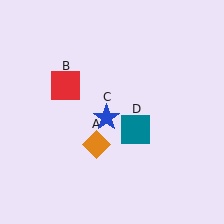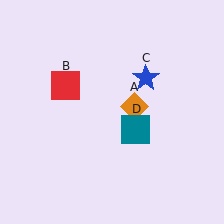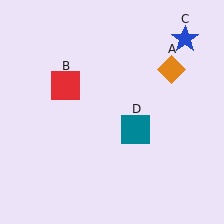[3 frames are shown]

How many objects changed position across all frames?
2 objects changed position: orange diamond (object A), blue star (object C).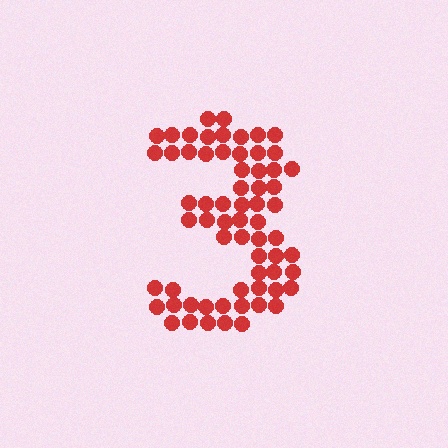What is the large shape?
The large shape is the digit 3.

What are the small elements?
The small elements are circles.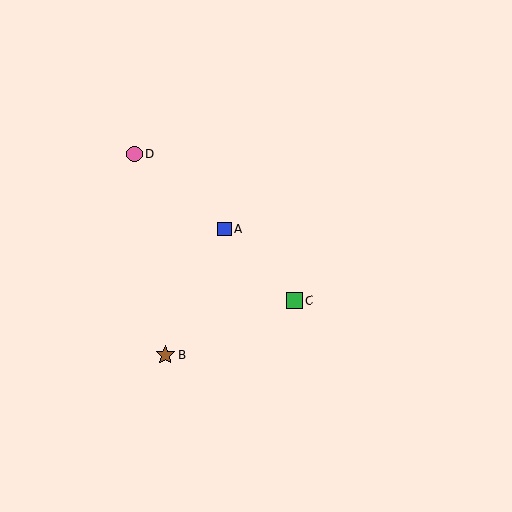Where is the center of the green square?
The center of the green square is at (295, 300).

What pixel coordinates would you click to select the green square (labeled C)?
Click at (295, 300) to select the green square C.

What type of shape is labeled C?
Shape C is a green square.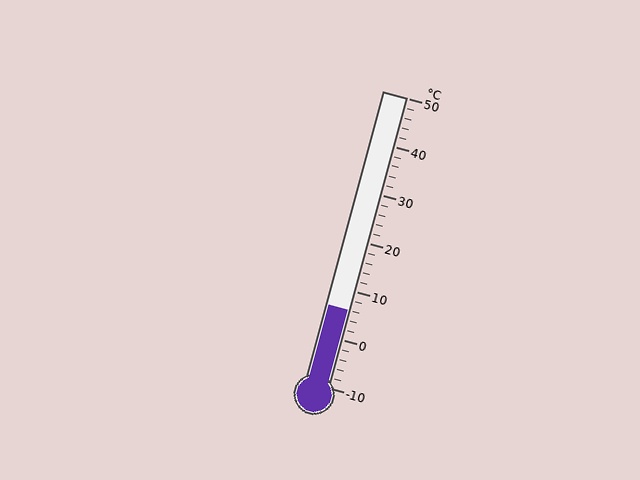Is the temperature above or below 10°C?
The temperature is below 10°C.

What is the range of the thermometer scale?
The thermometer scale ranges from -10°C to 50°C.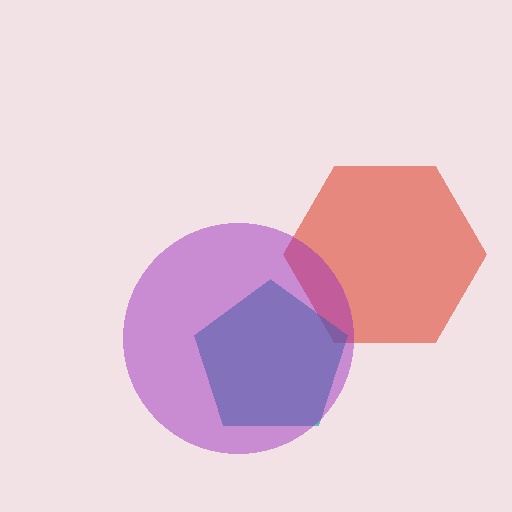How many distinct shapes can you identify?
There are 3 distinct shapes: a red hexagon, a teal pentagon, a purple circle.